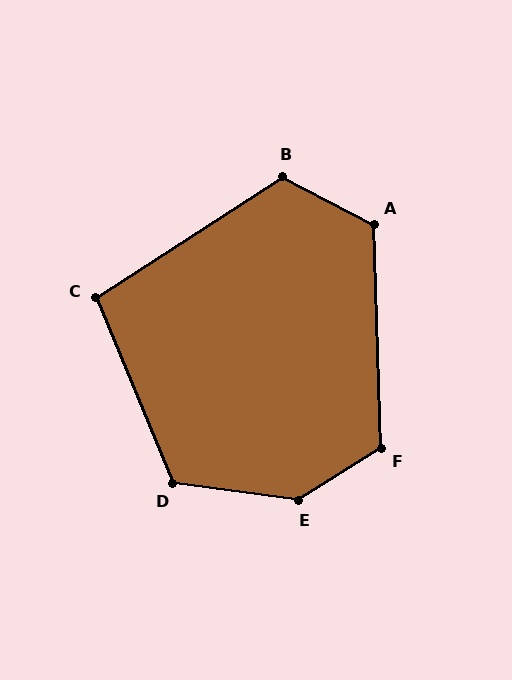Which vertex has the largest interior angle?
E, at approximately 140 degrees.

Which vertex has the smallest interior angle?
C, at approximately 100 degrees.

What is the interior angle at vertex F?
Approximately 120 degrees (obtuse).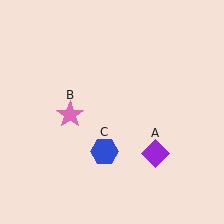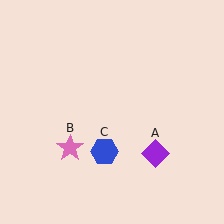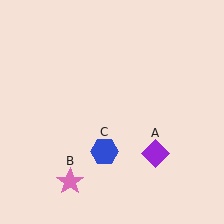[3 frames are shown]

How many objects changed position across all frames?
1 object changed position: pink star (object B).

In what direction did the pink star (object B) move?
The pink star (object B) moved down.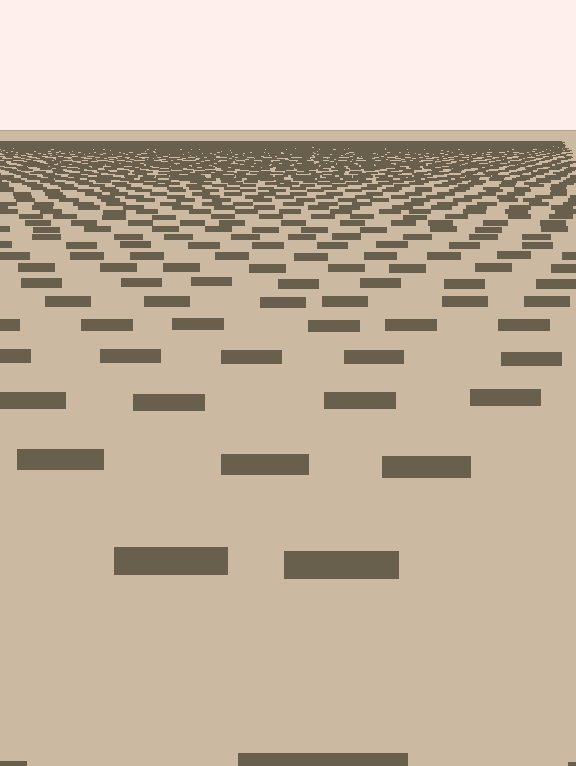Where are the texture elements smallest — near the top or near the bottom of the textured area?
Near the top.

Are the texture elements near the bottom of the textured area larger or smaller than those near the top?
Larger. Near the bottom, elements are closer to the viewer and appear at a bigger on-screen size.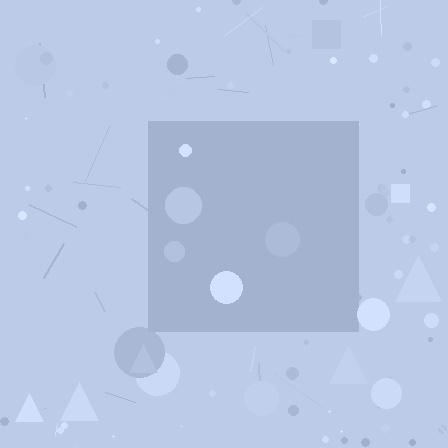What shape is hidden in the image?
A square is hidden in the image.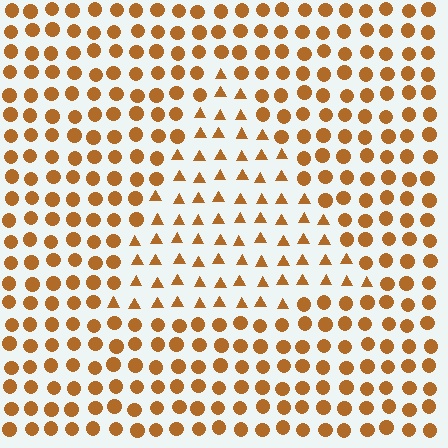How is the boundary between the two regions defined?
The boundary is defined by a change in element shape: triangles inside vs. circles outside. All elements share the same color and spacing.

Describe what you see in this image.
The image is filled with small brown elements arranged in a uniform grid. A triangle-shaped region contains triangles, while the surrounding area contains circles. The boundary is defined purely by the change in element shape.